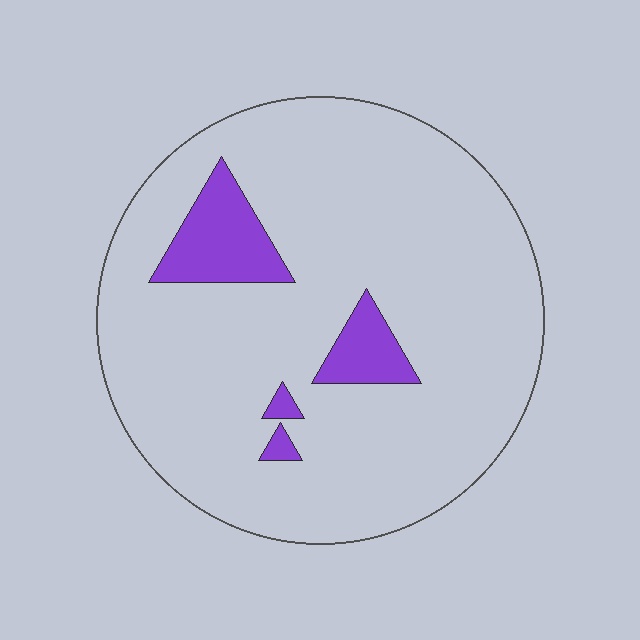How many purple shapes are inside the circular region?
4.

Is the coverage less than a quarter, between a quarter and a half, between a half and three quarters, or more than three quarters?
Less than a quarter.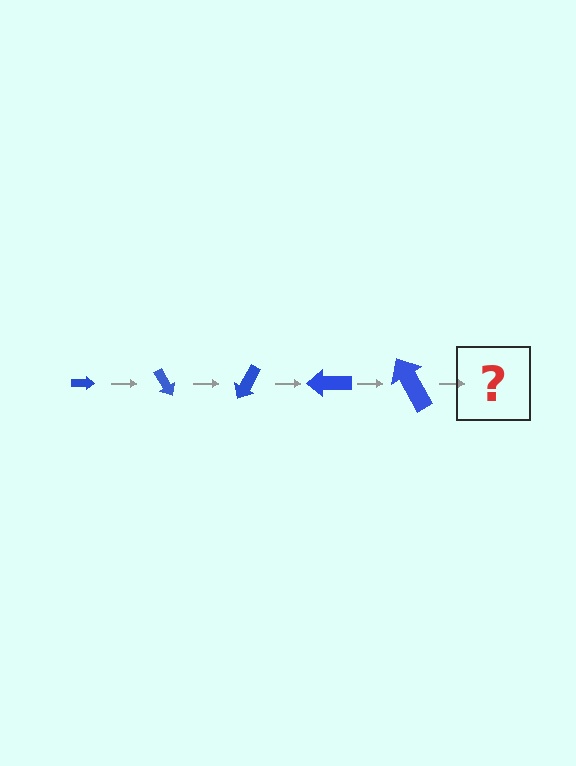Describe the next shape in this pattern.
It should be an arrow, larger than the previous one and rotated 300 degrees from the start.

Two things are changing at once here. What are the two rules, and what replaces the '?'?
The two rules are that the arrow grows larger each step and it rotates 60 degrees each step. The '?' should be an arrow, larger than the previous one and rotated 300 degrees from the start.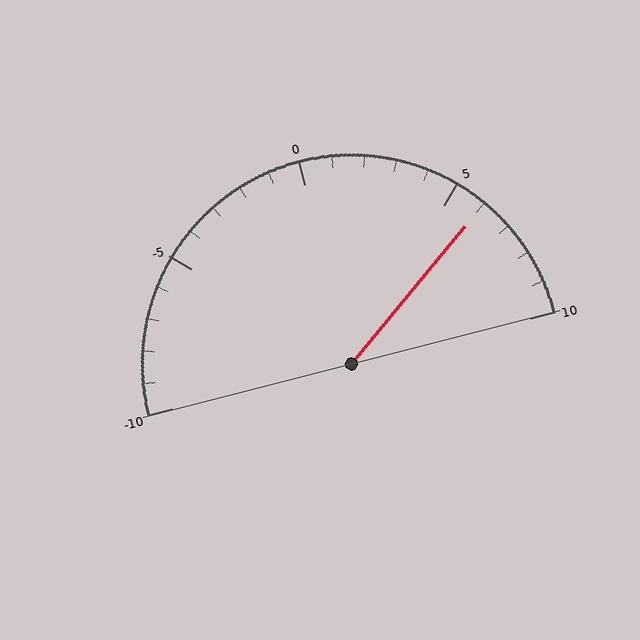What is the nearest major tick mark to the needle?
The nearest major tick mark is 5.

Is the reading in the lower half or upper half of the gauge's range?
The reading is in the upper half of the range (-10 to 10).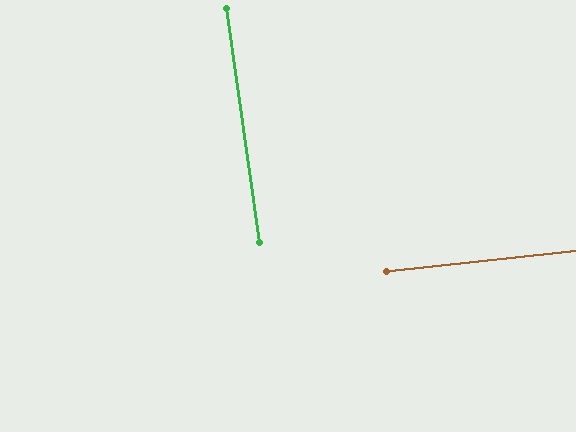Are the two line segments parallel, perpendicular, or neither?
Perpendicular — they meet at approximately 88°.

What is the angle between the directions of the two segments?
Approximately 88 degrees.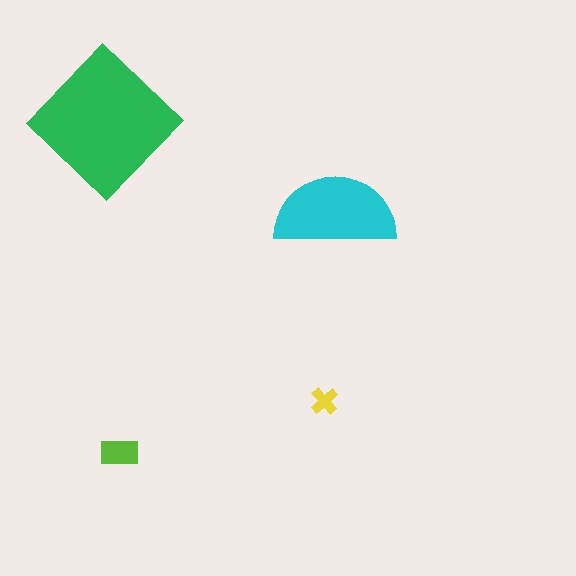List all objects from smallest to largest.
The yellow cross, the lime rectangle, the cyan semicircle, the green diamond.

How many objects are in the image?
There are 4 objects in the image.